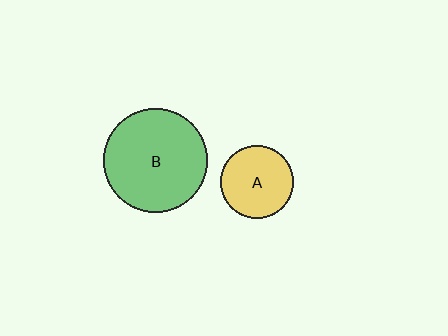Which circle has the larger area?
Circle B (green).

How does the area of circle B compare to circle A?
Approximately 2.0 times.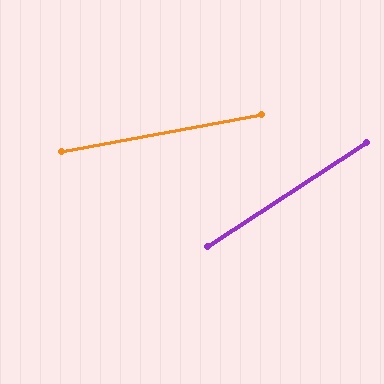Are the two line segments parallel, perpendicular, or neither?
Neither parallel nor perpendicular — they differ by about 22°.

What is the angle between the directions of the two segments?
Approximately 22 degrees.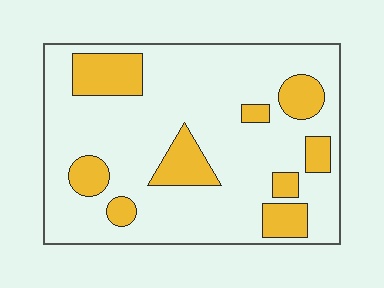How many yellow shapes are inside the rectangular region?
9.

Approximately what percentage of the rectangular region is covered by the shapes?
Approximately 20%.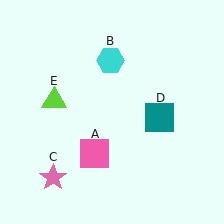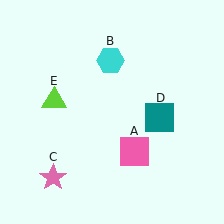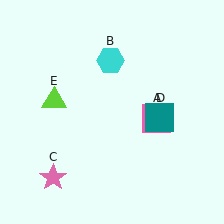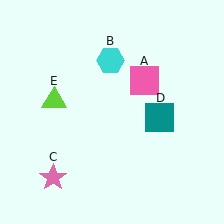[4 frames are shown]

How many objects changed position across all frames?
1 object changed position: pink square (object A).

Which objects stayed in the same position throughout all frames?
Cyan hexagon (object B) and pink star (object C) and teal square (object D) and lime triangle (object E) remained stationary.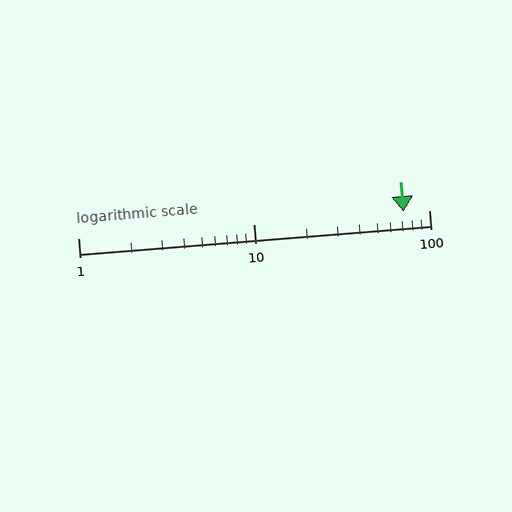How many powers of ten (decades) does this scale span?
The scale spans 2 decades, from 1 to 100.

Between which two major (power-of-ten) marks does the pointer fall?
The pointer is between 10 and 100.